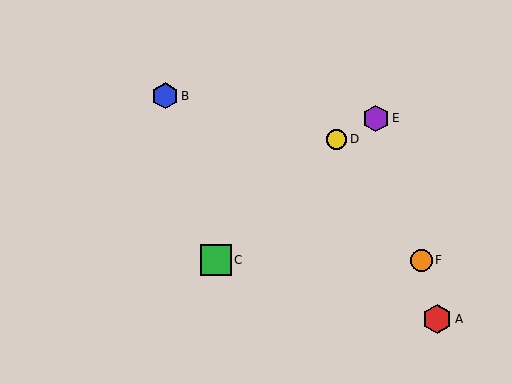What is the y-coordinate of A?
Object A is at y≈319.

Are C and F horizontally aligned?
Yes, both are at y≈260.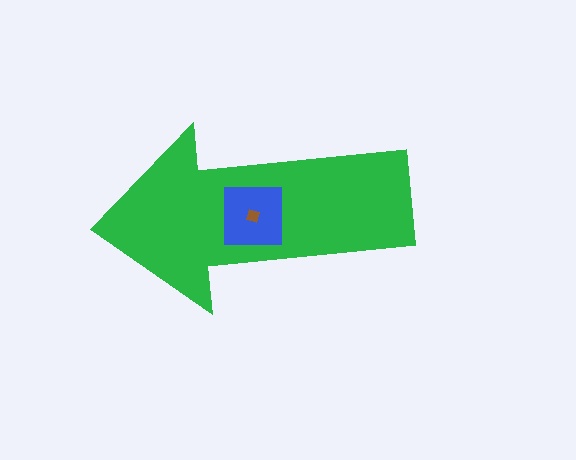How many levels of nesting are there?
3.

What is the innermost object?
The brown diamond.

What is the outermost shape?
The green arrow.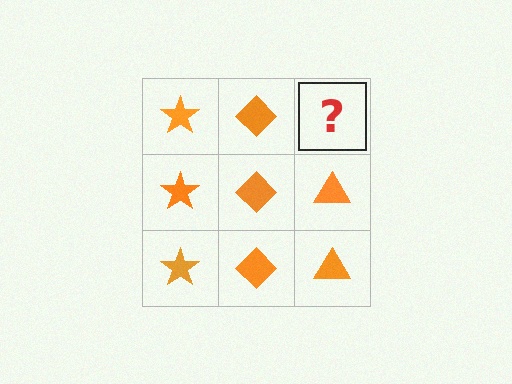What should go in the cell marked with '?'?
The missing cell should contain an orange triangle.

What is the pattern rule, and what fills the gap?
The rule is that each column has a consistent shape. The gap should be filled with an orange triangle.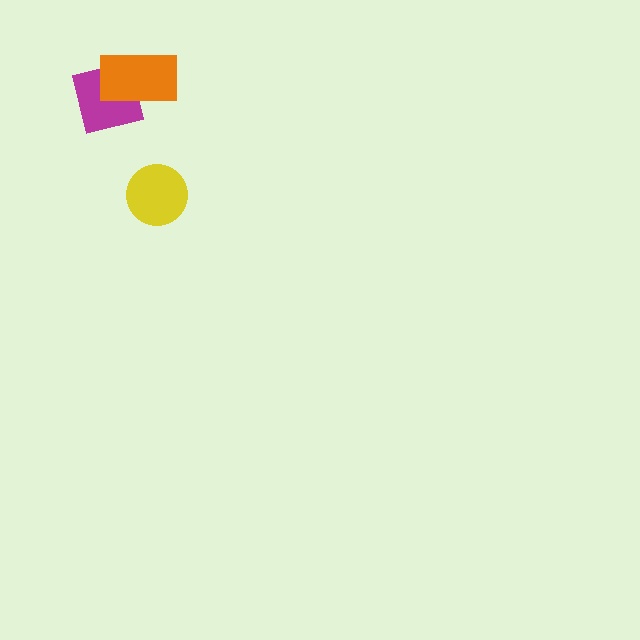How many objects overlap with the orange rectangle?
1 object overlaps with the orange rectangle.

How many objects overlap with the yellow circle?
0 objects overlap with the yellow circle.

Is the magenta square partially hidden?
Yes, it is partially covered by another shape.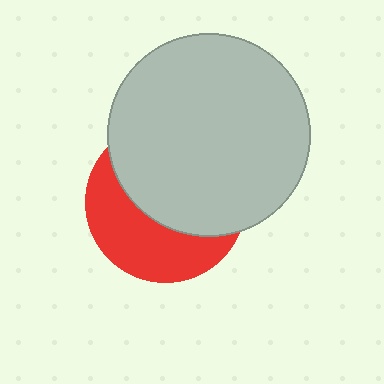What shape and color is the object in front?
The object in front is a light gray circle.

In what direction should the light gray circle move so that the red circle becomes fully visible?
The light gray circle should move up. That is the shortest direction to clear the overlap and leave the red circle fully visible.